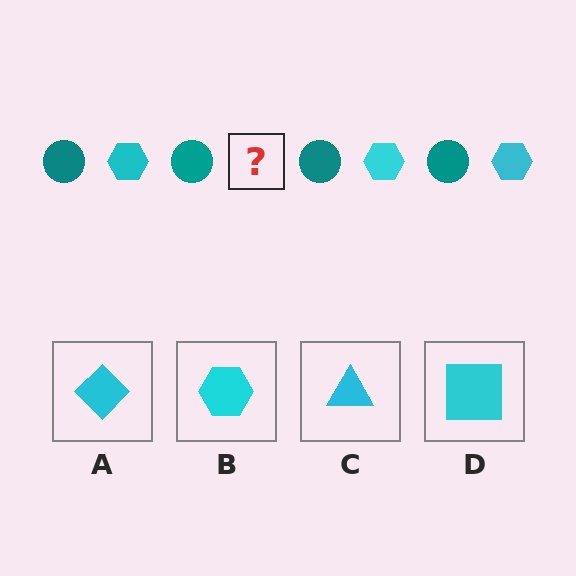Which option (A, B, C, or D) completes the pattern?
B.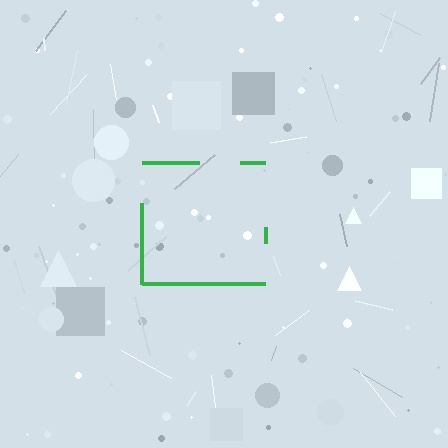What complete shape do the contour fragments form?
The contour fragments form a square.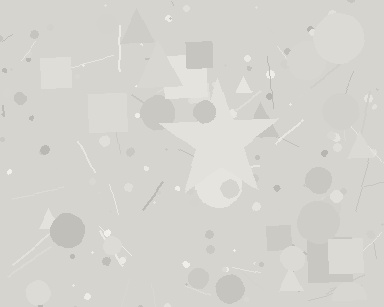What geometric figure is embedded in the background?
A star is embedded in the background.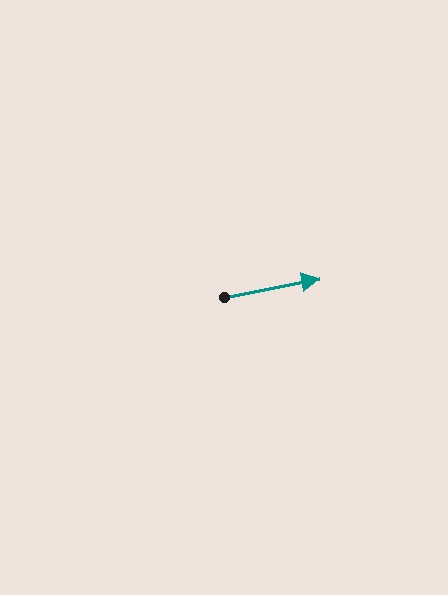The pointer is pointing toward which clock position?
Roughly 3 o'clock.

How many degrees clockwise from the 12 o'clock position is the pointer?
Approximately 79 degrees.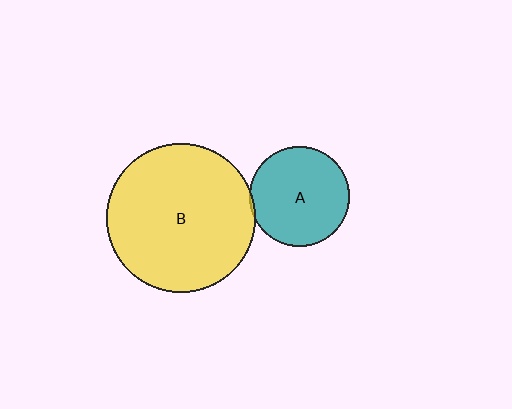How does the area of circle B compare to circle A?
Approximately 2.2 times.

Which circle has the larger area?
Circle B (yellow).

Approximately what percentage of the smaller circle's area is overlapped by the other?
Approximately 5%.